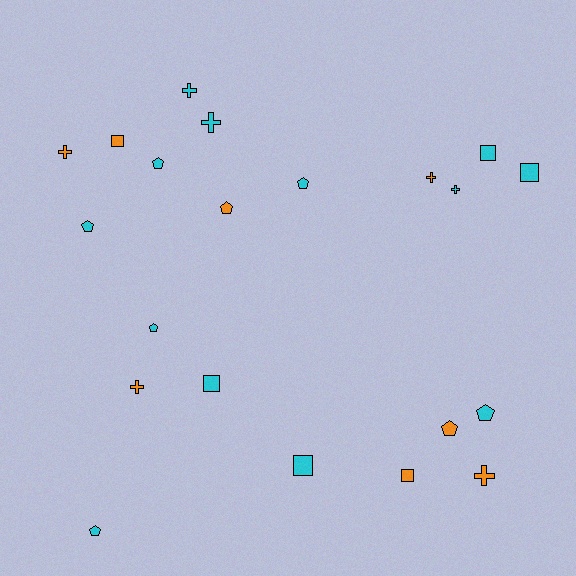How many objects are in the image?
There are 21 objects.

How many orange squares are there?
There are 2 orange squares.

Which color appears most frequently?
Cyan, with 13 objects.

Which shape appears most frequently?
Pentagon, with 8 objects.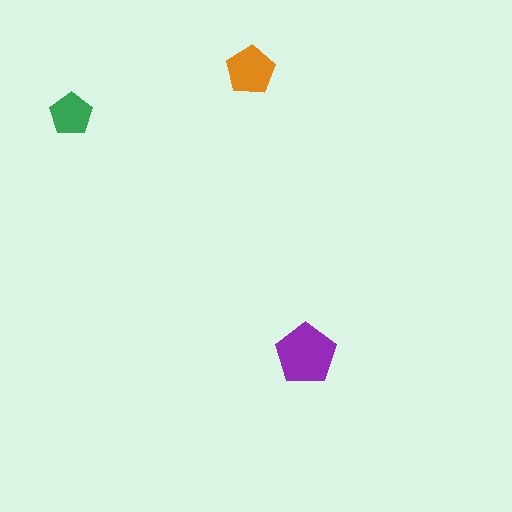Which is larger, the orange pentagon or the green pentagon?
The orange one.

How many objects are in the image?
There are 3 objects in the image.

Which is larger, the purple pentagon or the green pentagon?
The purple one.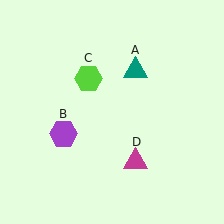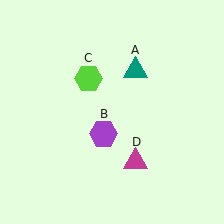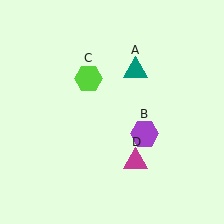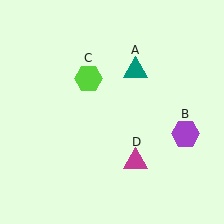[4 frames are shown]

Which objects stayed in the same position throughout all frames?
Teal triangle (object A) and lime hexagon (object C) and magenta triangle (object D) remained stationary.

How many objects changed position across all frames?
1 object changed position: purple hexagon (object B).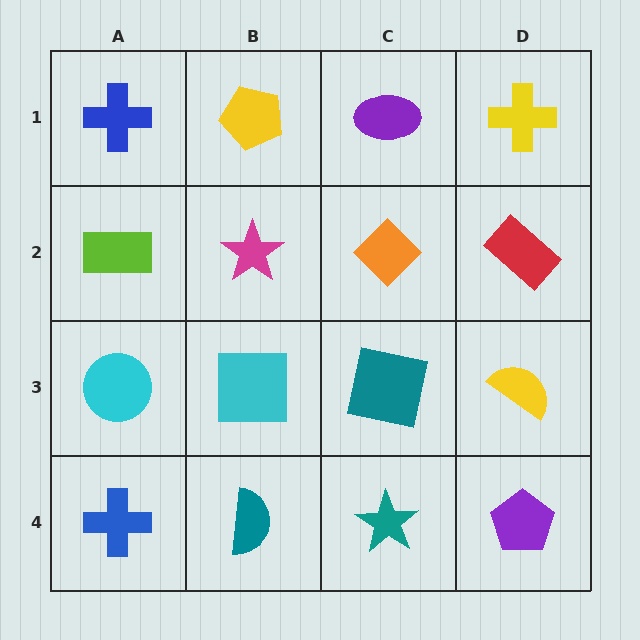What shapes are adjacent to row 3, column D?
A red rectangle (row 2, column D), a purple pentagon (row 4, column D), a teal square (row 3, column C).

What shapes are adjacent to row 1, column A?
A lime rectangle (row 2, column A), a yellow pentagon (row 1, column B).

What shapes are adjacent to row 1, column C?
An orange diamond (row 2, column C), a yellow pentagon (row 1, column B), a yellow cross (row 1, column D).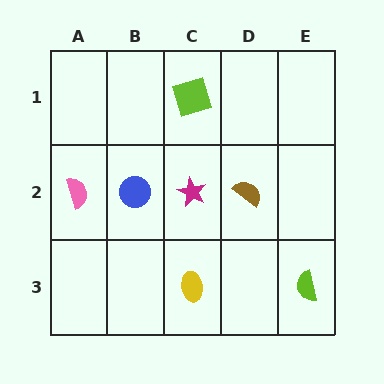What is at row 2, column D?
A brown semicircle.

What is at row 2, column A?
A pink semicircle.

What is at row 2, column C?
A magenta star.